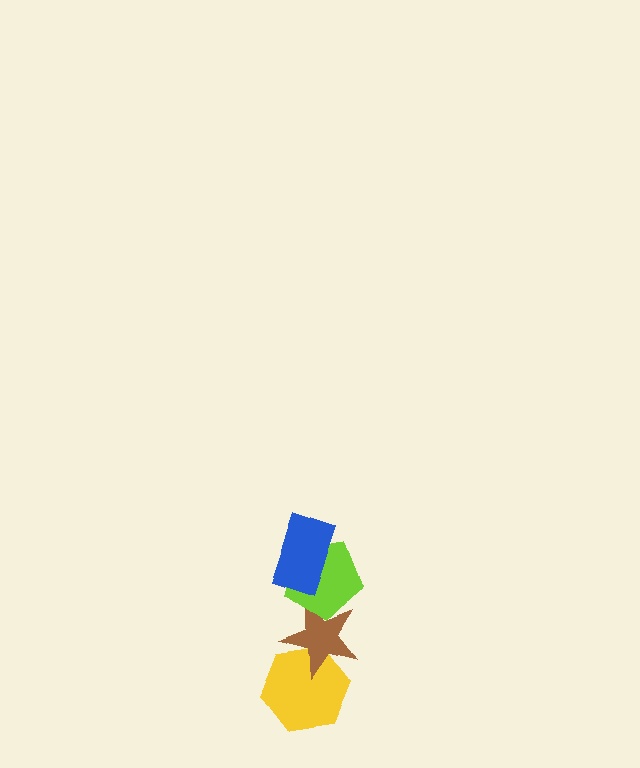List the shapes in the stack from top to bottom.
From top to bottom: the blue rectangle, the lime pentagon, the brown star, the yellow hexagon.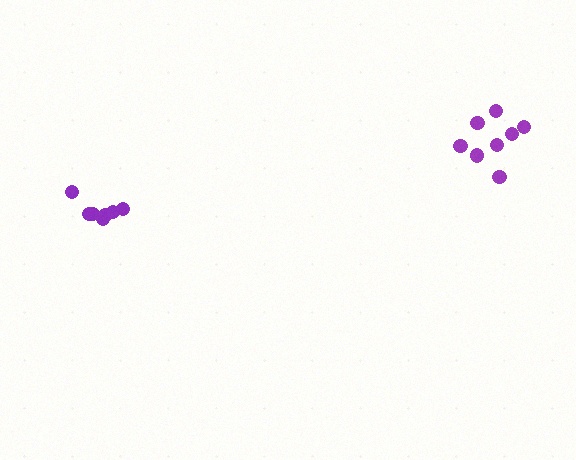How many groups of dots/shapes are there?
There are 2 groups.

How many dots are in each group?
Group 1: 8 dots, Group 2: 7 dots (15 total).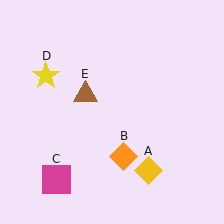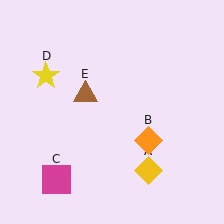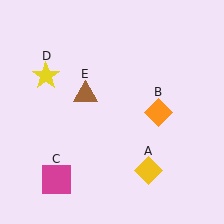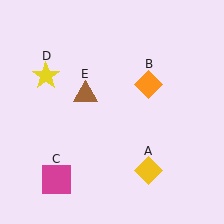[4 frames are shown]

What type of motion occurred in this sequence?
The orange diamond (object B) rotated counterclockwise around the center of the scene.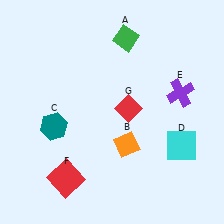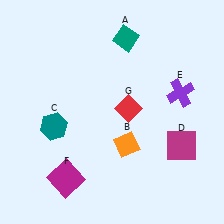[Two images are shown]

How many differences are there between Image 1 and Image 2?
There are 3 differences between the two images.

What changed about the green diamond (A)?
In Image 1, A is green. In Image 2, it changed to teal.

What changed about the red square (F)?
In Image 1, F is red. In Image 2, it changed to magenta.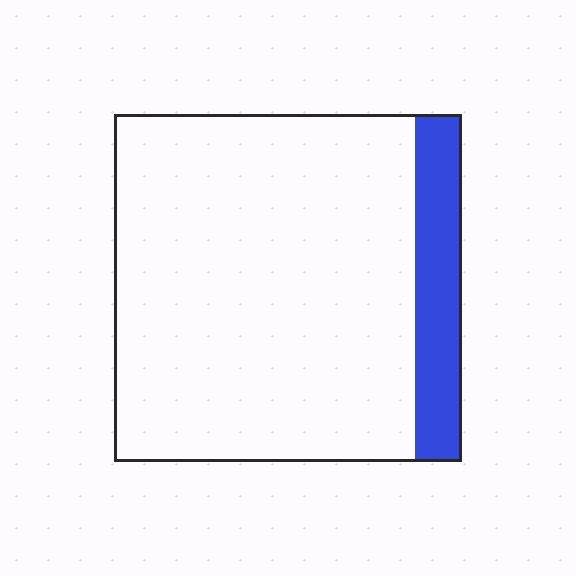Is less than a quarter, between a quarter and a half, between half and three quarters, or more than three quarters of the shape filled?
Less than a quarter.